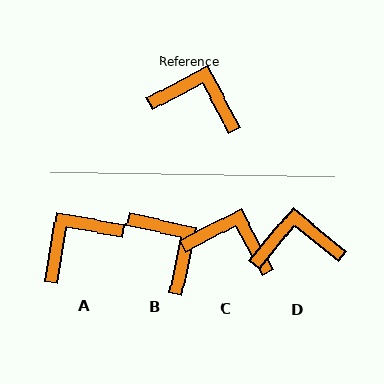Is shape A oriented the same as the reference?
No, it is off by about 52 degrees.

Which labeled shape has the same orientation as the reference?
C.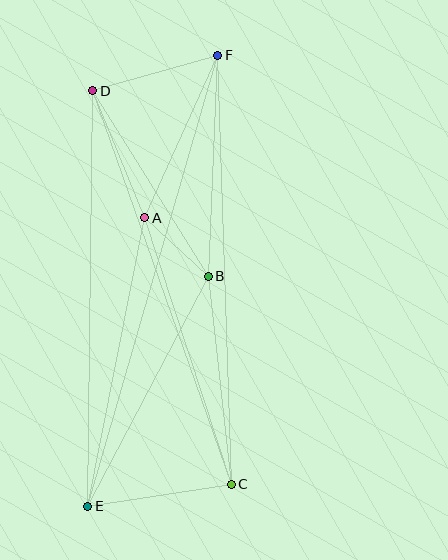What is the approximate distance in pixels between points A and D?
The distance between A and D is approximately 137 pixels.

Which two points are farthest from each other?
Points E and F are farthest from each other.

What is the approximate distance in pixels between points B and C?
The distance between B and C is approximately 209 pixels.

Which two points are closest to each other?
Points A and B are closest to each other.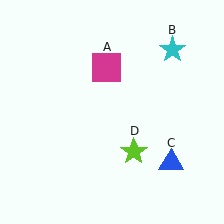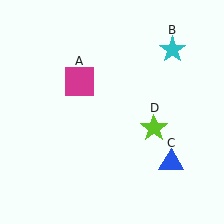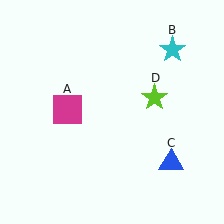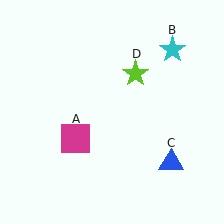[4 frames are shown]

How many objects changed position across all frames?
2 objects changed position: magenta square (object A), lime star (object D).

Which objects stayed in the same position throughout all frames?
Cyan star (object B) and blue triangle (object C) remained stationary.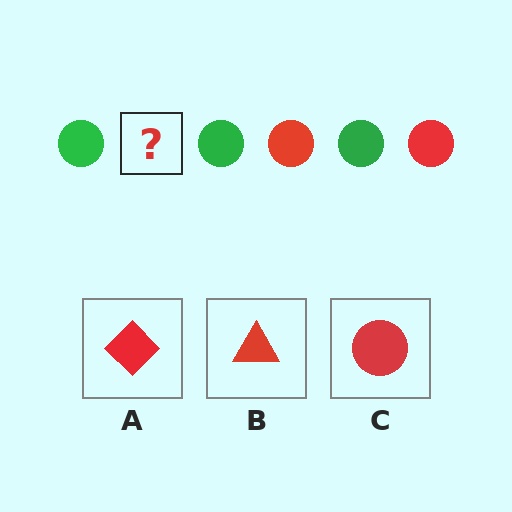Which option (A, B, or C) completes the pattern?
C.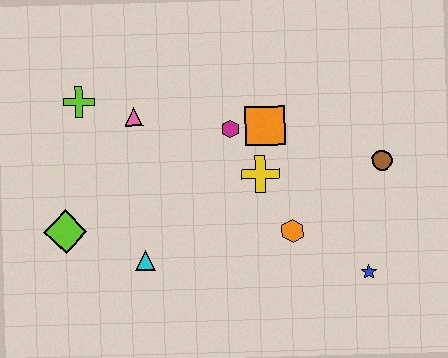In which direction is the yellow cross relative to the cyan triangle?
The yellow cross is to the right of the cyan triangle.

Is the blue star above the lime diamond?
No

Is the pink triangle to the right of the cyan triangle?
No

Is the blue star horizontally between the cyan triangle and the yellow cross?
No